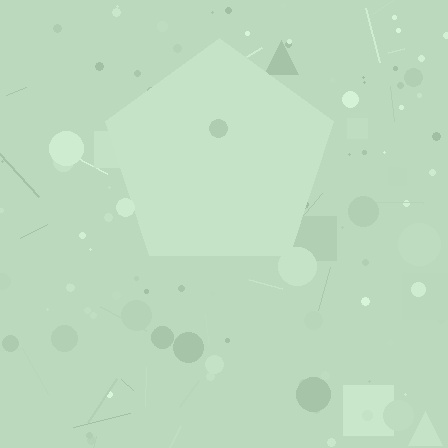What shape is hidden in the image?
A pentagon is hidden in the image.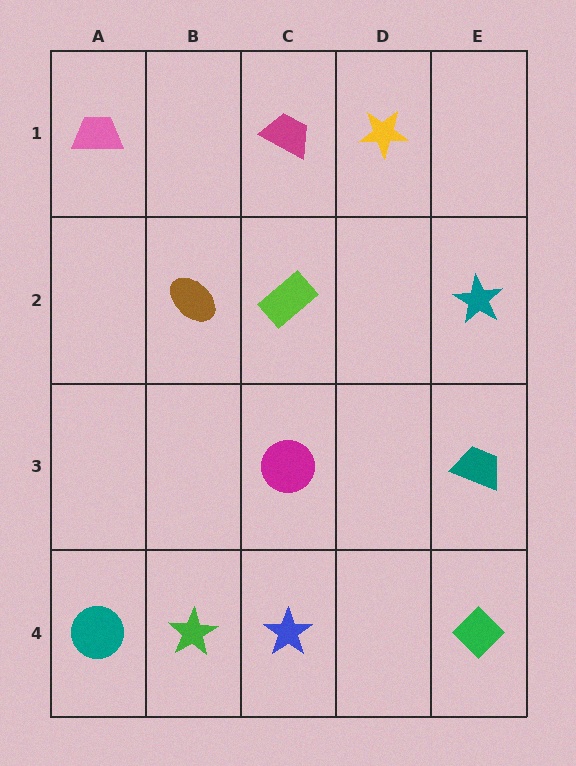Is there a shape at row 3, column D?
No, that cell is empty.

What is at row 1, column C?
A magenta trapezoid.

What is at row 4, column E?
A green diamond.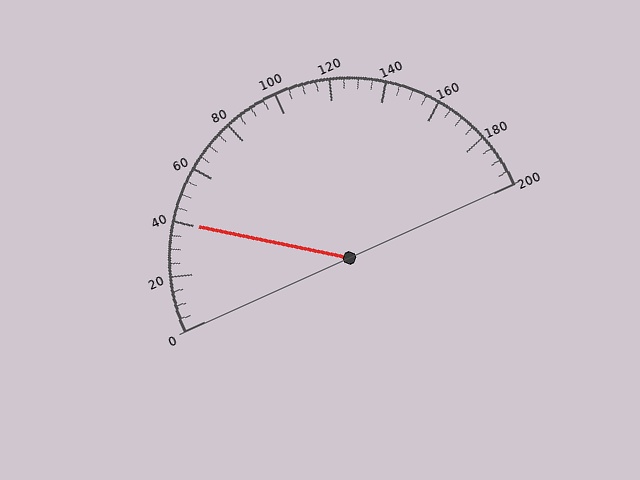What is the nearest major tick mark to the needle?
The nearest major tick mark is 40.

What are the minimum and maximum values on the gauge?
The gauge ranges from 0 to 200.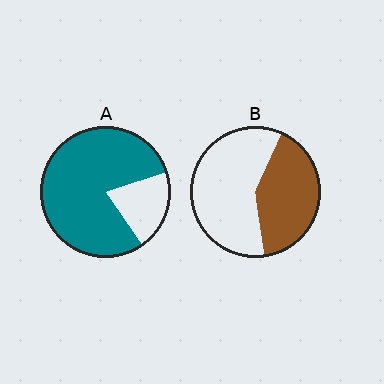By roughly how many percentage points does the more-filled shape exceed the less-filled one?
By roughly 40 percentage points (A over B).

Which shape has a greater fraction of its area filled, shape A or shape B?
Shape A.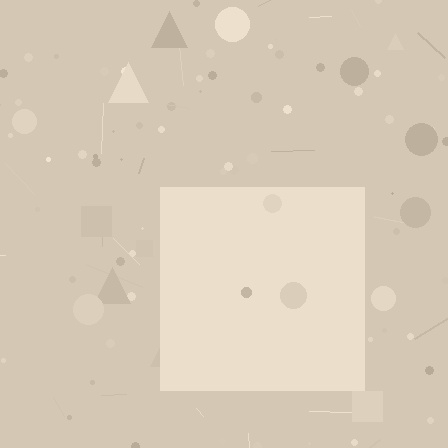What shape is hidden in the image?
A square is hidden in the image.